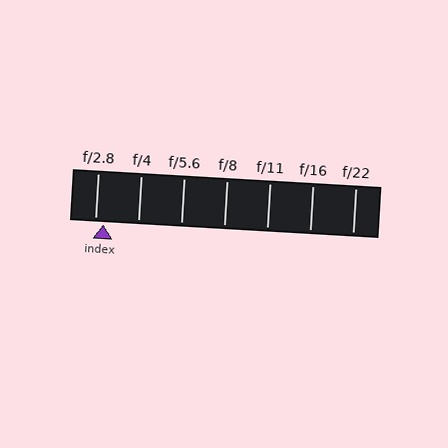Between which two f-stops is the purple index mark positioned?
The index mark is between f/2.8 and f/4.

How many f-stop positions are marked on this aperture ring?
There are 7 f-stop positions marked.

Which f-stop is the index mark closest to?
The index mark is closest to f/2.8.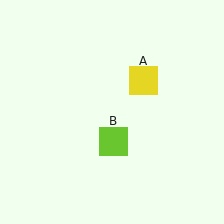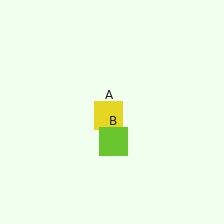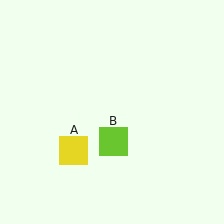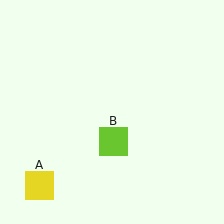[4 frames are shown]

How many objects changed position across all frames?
1 object changed position: yellow square (object A).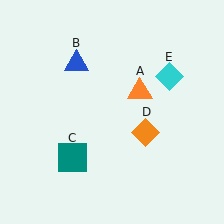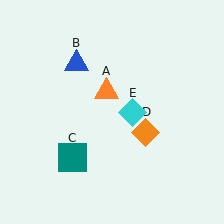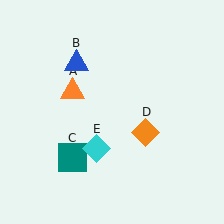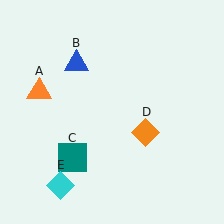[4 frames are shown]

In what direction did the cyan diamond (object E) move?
The cyan diamond (object E) moved down and to the left.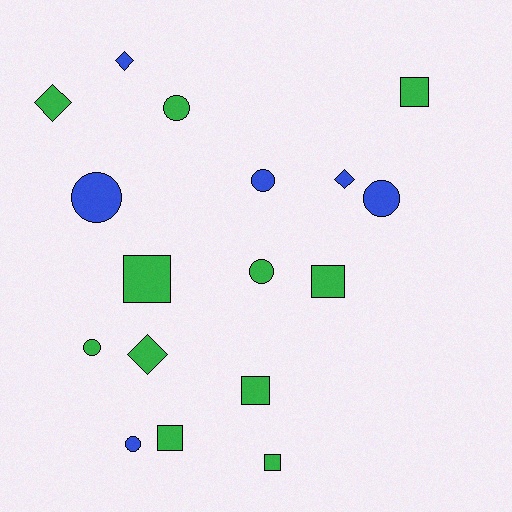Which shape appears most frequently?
Circle, with 7 objects.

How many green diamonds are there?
There are 2 green diamonds.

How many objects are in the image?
There are 17 objects.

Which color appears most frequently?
Green, with 11 objects.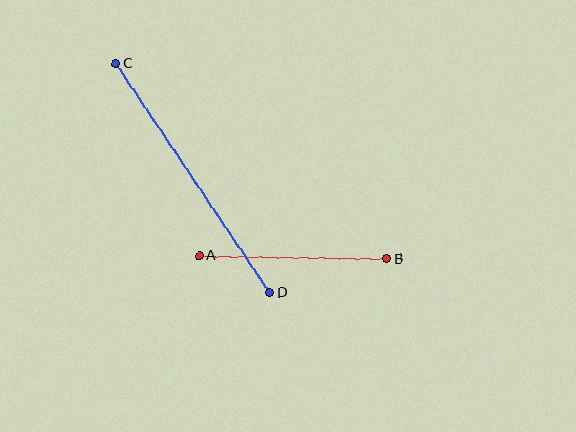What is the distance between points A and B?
The distance is approximately 188 pixels.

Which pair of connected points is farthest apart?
Points C and D are farthest apart.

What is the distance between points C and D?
The distance is approximately 275 pixels.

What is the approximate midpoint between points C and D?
The midpoint is at approximately (193, 178) pixels.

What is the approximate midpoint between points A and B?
The midpoint is at approximately (293, 257) pixels.